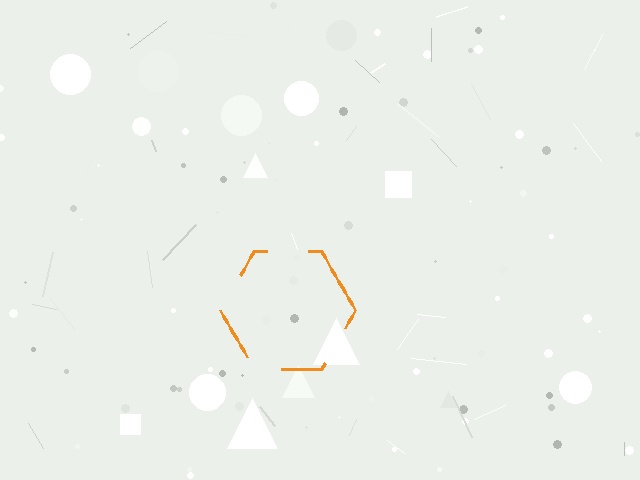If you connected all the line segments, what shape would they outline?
They would outline a hexagon.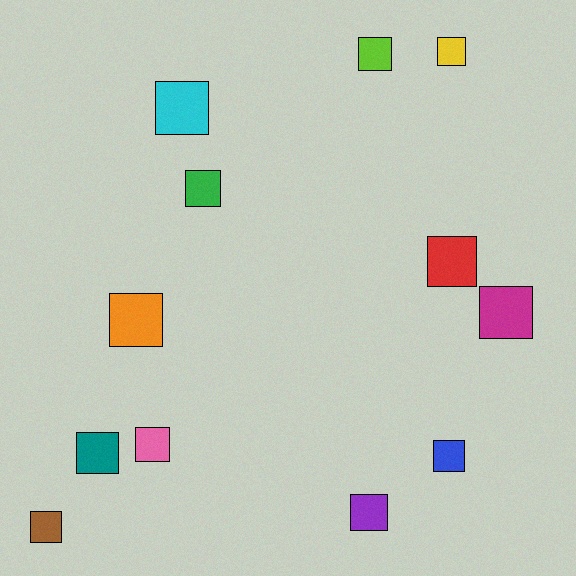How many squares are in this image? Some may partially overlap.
There are 12 squares.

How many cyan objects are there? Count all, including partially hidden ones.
There is 1 cyan object.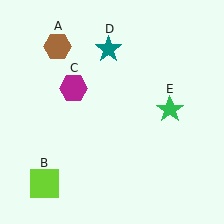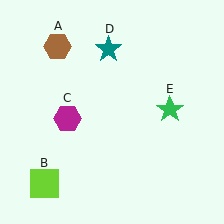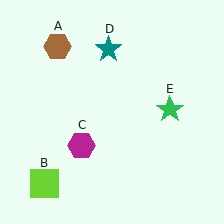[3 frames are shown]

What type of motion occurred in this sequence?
The magenta hexagon (object C) rotated counterclockwise around the center of the scene.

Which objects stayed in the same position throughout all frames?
Brown hexagon (object A) and lime square (object B) and teal star (object D) and green star (object E) remained stationary.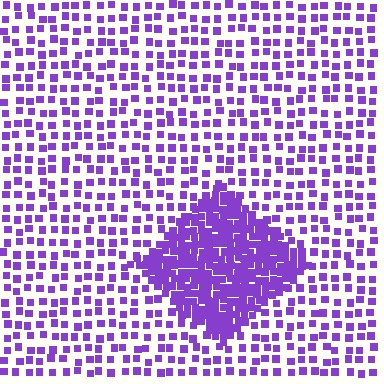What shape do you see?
I see a diamond.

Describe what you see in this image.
The image contains small purple elements arranged at two different densities. A diamond-shaped region is visible where the elements are more densely packed than the surrounding area.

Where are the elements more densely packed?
The elements are more densely packed inside the diamond boundary.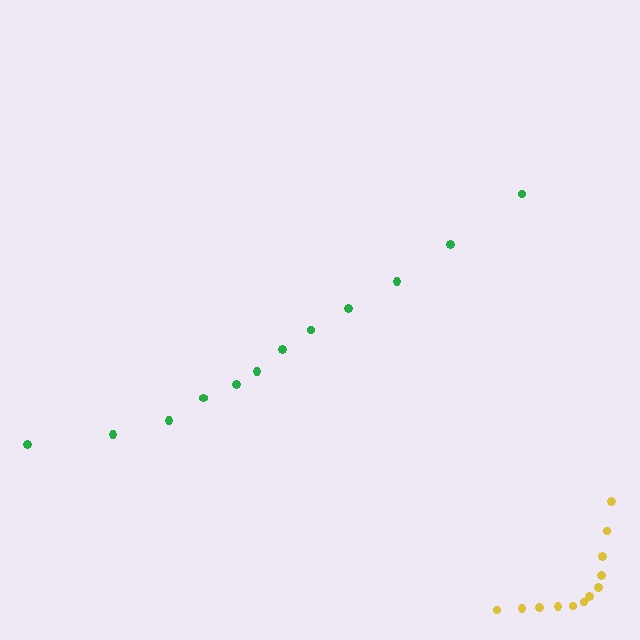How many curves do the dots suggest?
There are 2 distinct paths.